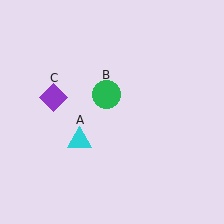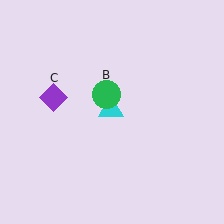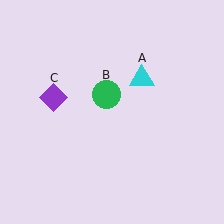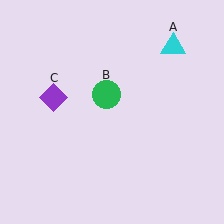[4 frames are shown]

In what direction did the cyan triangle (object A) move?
The cyan triangle (object A) moved up and to the right.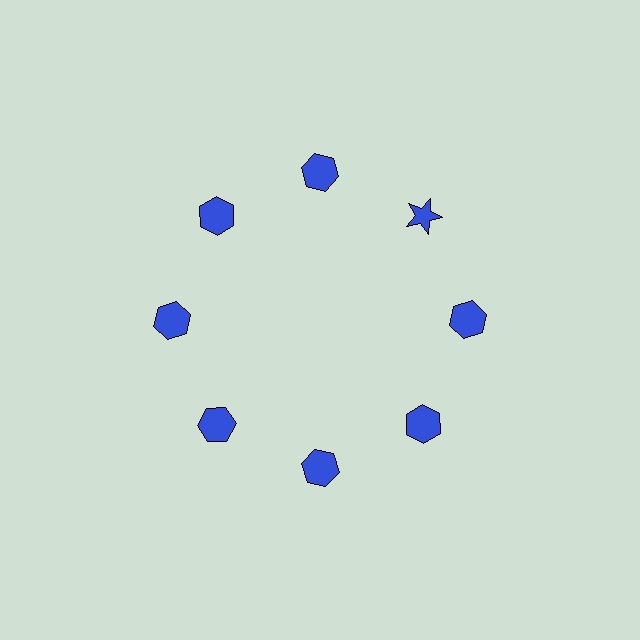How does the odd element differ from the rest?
It has a different shape: star instead of hexagon.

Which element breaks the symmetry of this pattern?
The blue star at roughly the 2 o'clock position breaks the symmetry. All other shapes are blue hexagons.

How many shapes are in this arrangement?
There are 8 shapes arranged in a ring pattern.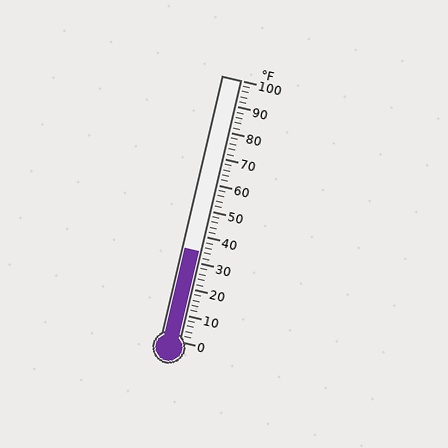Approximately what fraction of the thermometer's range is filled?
The thermometer is filled to approximately 35% of its range.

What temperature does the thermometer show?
The thermometer shows approximately 34°F.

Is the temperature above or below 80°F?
The temperature is below 80°F.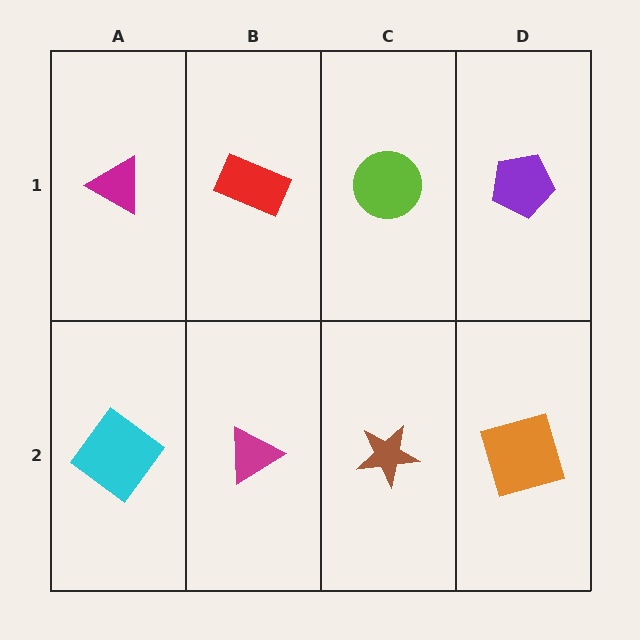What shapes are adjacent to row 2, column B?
A red rectangle (row 1, column B), a cyan diamond (row 2, column A), a brown star (row 2, column C).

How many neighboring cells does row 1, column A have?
2.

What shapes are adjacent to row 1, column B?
A magenta triangle (row 2, column B), a magenta triangle (row 1, column A), a lime circle (row 1, column C).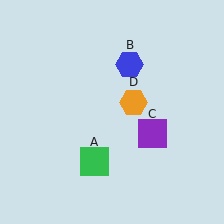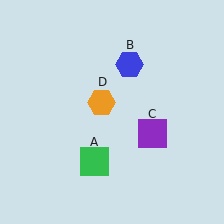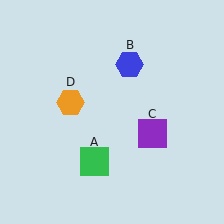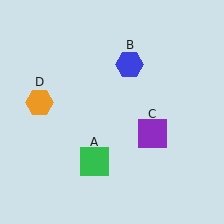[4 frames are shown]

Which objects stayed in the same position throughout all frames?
Green square (object A) and blue hexagon (object B) and purple square (object C) remained stationary.